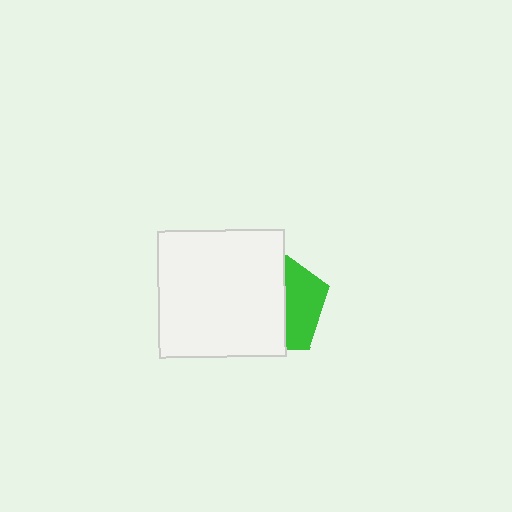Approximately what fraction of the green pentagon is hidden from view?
Roughly 65% of the green pentagon is hidden behind the white square.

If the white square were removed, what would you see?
You would see the complete green pentagon.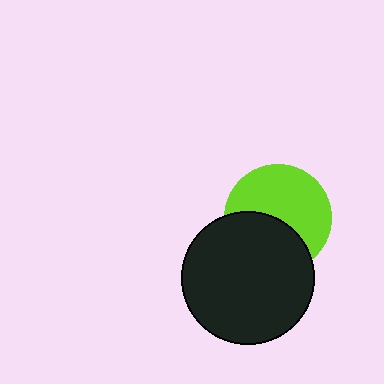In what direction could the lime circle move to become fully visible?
The lime circle could move up. That would shift it out from behind the black circle entirely.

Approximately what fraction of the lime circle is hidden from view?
Roughly 41% of the lime circle is hidden behind the black circle.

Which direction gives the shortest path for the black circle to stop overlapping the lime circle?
Moving down gives the shortest separation.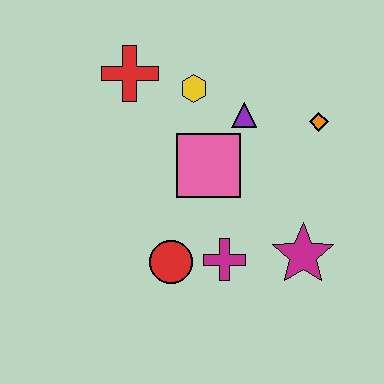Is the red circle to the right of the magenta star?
No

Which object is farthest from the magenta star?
The red cross is farthest from the magenta star.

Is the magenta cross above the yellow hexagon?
No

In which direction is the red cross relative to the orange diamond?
The red cross is to the left of the orange diamond.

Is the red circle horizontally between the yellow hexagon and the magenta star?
No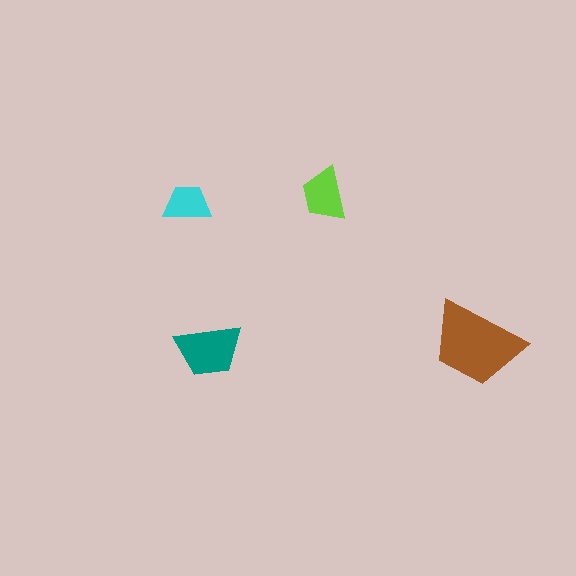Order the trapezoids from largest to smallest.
the brown one, the teal one, the lime one, the cyan one.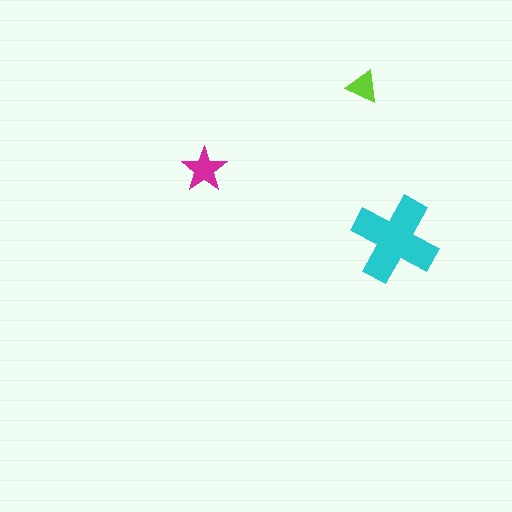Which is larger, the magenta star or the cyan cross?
The cyan cross.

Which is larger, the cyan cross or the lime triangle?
The cyan cross.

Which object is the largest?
The cyan cross.